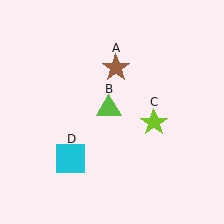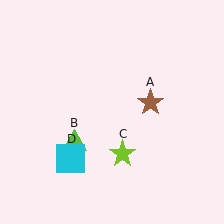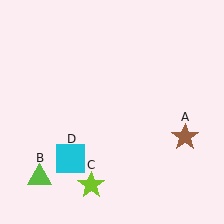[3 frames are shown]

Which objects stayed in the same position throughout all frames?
Cyan square (object D) remained stationary.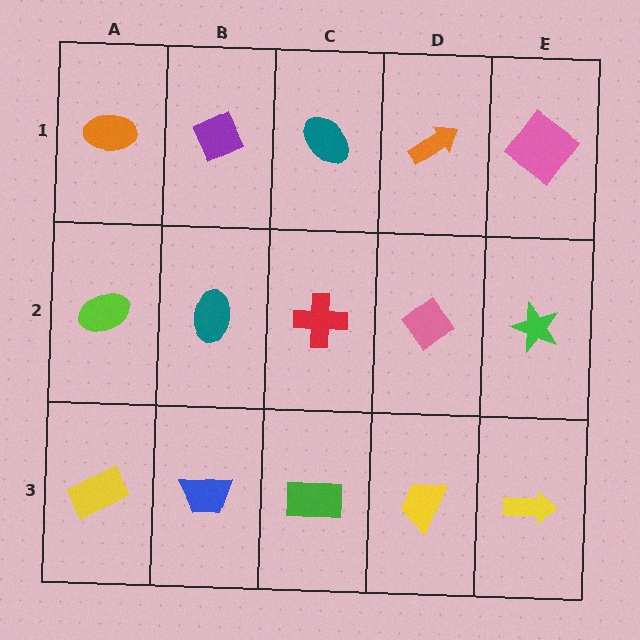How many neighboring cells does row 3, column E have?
2.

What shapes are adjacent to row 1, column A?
A lime ellipse (row 2, column A), a purple diamond (row 1, column B).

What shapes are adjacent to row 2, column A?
An orange ellipse (row 1, column A), a yellow rectangle (row 3, column A), a teal ellipse (row 2, column B).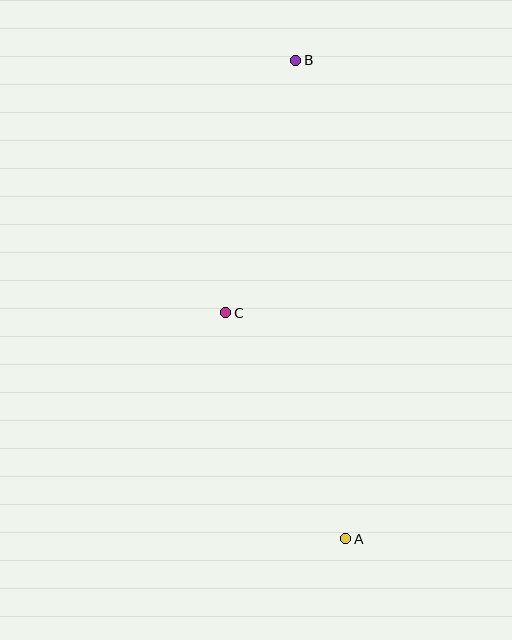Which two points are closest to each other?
Points A and C are closest to each other.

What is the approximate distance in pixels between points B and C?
The distance between B and C is approximately 262 pixels.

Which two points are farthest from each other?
Points A and B are farthest from each other.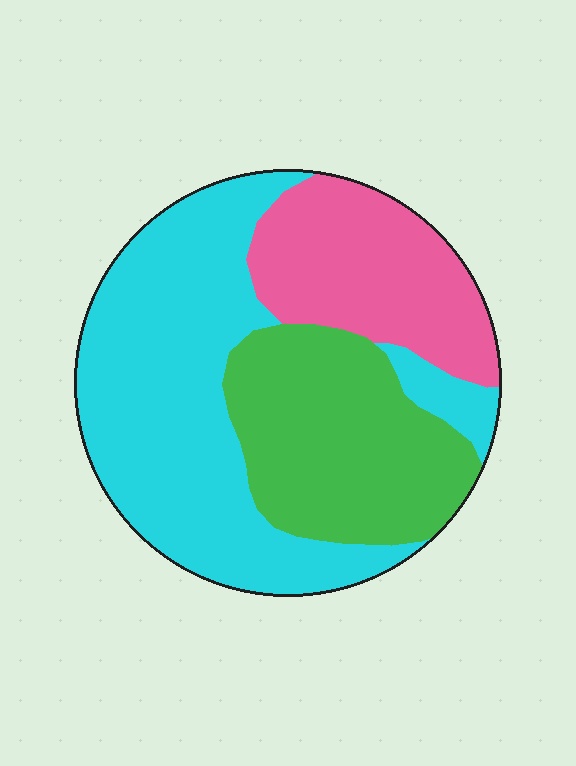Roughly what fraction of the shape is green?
Green takes up between a quarter and a half of the shape.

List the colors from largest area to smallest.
From largest to smallest: cyan, green, pink.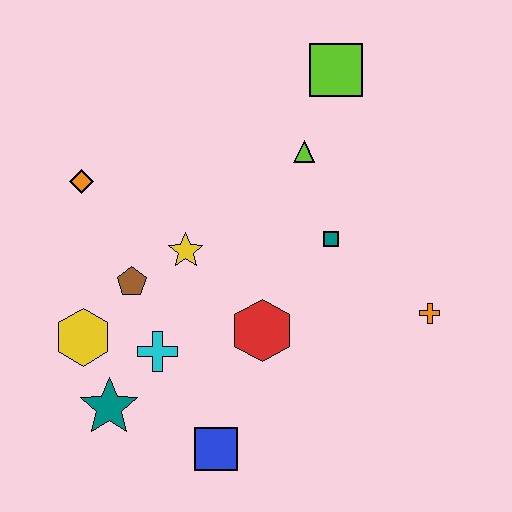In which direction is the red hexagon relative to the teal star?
The red hexagon is to the right of the teal star.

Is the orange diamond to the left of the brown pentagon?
Yes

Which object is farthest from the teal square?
The teal star is farthest from the teal square.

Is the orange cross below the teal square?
Yes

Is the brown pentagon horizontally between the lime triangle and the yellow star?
No